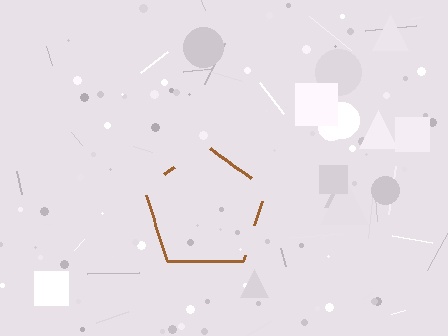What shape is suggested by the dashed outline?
The dashed outline suggests a pentagon.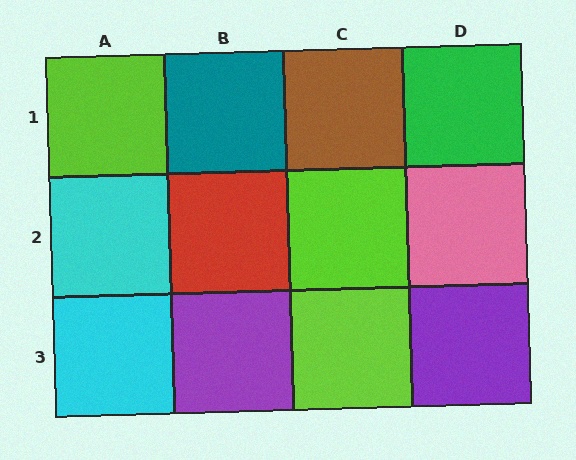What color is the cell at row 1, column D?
Green.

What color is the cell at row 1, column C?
Brown.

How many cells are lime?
3 cells are lime.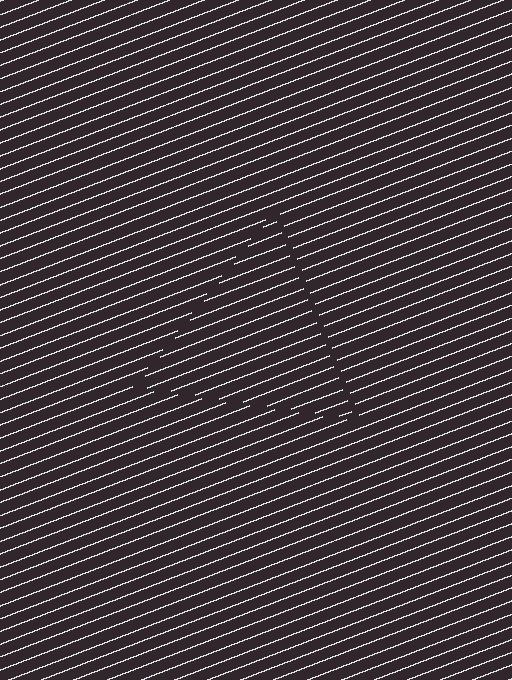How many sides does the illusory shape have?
3 sides — the line-ends trace a triangle.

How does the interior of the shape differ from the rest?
The interior of the shape contains the same grating, shifted by half a period — the contour is defined by the phase discontinuity where line-ends from the inner and outer gratings abut.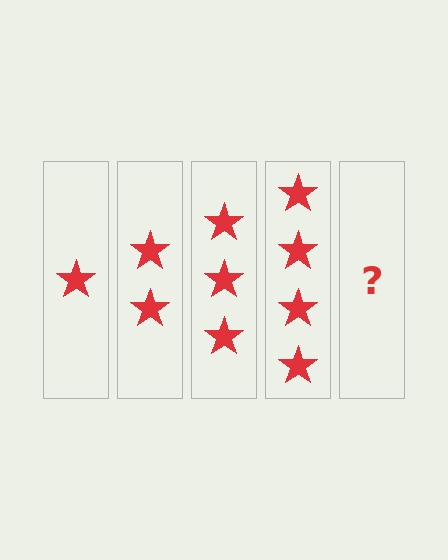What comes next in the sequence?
The next element should be 5 stars.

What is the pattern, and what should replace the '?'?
The pattern is that each step adds one more star. The '?' should be 5 stars.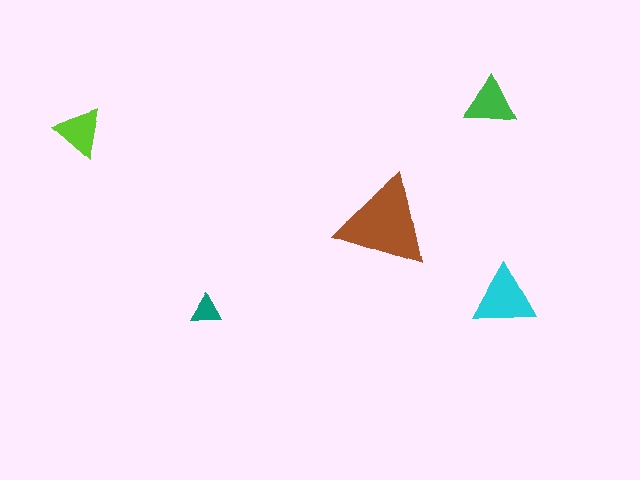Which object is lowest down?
The teal triangle is bottommost.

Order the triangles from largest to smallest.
the brown one, the cyan one, the green one, the lime one, the teal one.